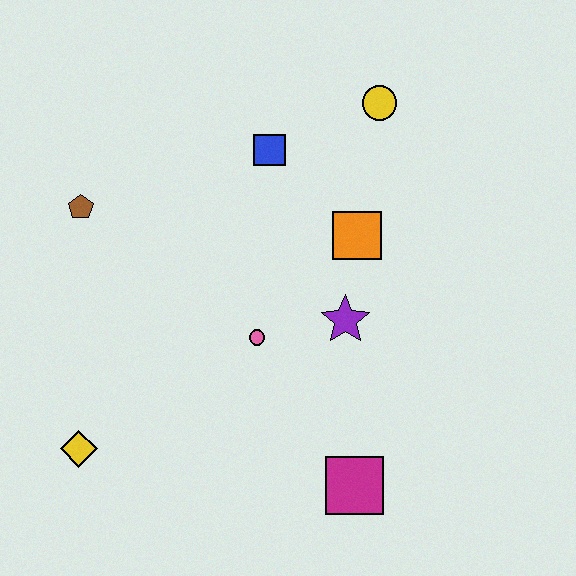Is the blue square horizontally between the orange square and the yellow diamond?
Yes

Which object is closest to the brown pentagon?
The blue square is closest to the brown pentagon.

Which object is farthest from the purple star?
The yellow diamond is farthest from the purple star.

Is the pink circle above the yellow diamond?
Yes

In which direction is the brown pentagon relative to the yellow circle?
The brown pentagon is to the left of the yellow circle.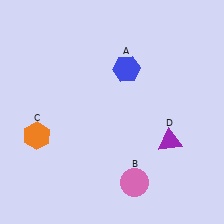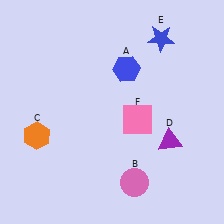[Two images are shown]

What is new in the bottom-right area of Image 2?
A pink square (F) was added in the bottom-right area of Image 2.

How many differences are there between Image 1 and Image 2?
There are 2 differences between the two images.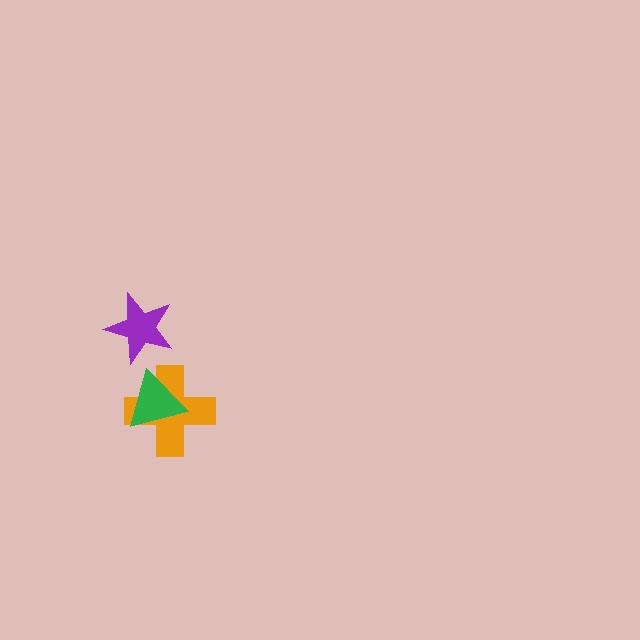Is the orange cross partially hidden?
Yes, it is partially covered by another shape.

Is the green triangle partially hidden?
No, no other shape covers it.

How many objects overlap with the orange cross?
1 object overlaps with the orange cross.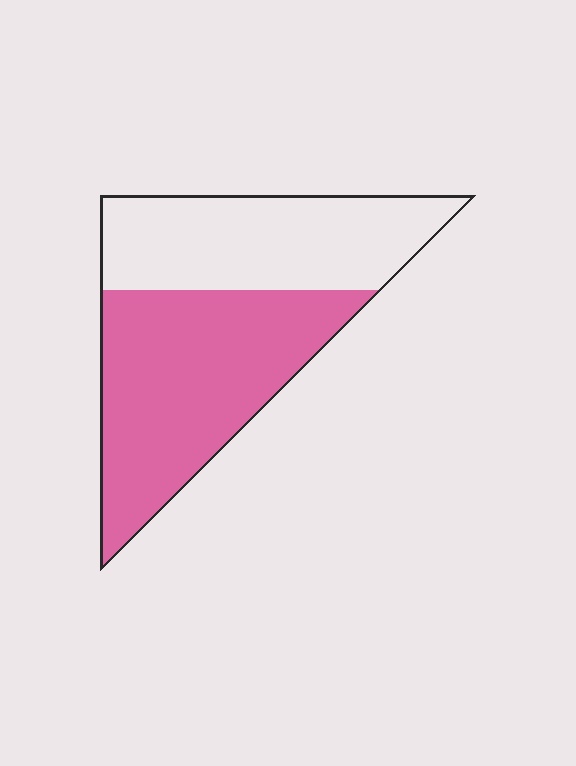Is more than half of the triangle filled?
Yes.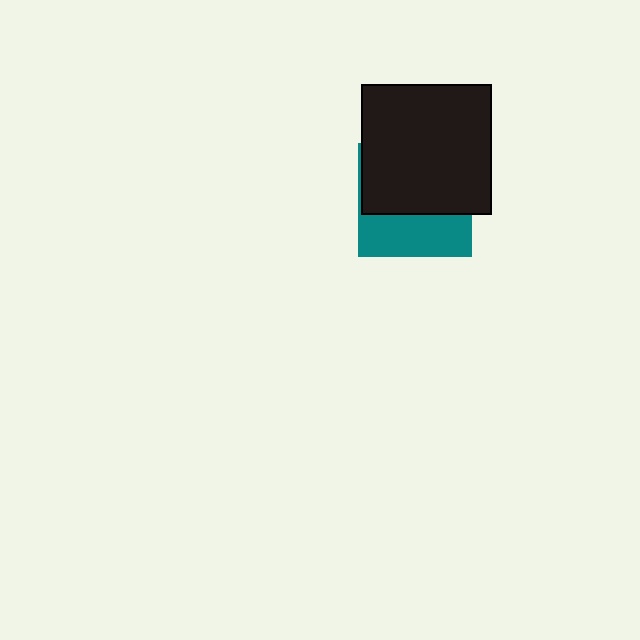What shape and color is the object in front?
The object in front is a black square.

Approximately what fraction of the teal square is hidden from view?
Roughly 61% of the teal square is hidden behind the black square.